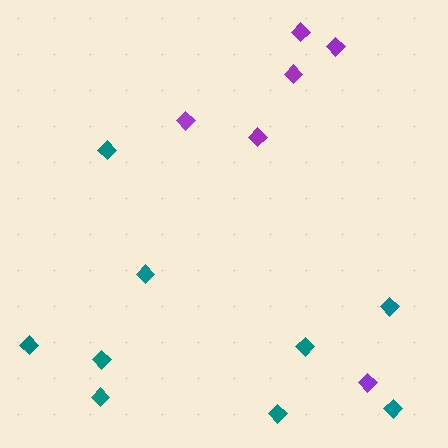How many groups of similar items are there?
There are 2 groups: one group of teal diamonds (9) and one group of purple diamonds (6).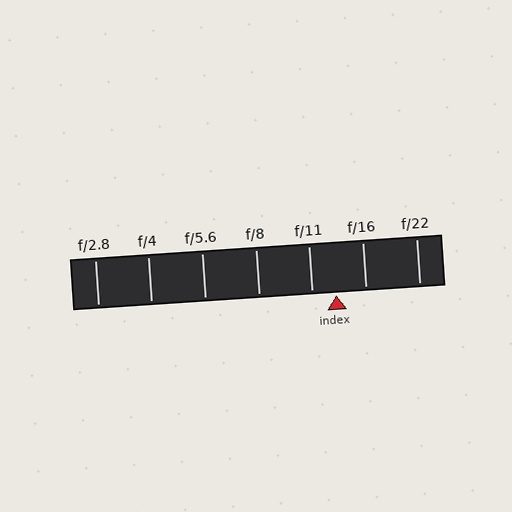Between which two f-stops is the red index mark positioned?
The index mark is between f/11 and f/16.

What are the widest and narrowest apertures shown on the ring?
The widest aperture shown is f/2.8 and the narrowest is f/22.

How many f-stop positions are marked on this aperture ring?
There are 7 f-stop positions marked.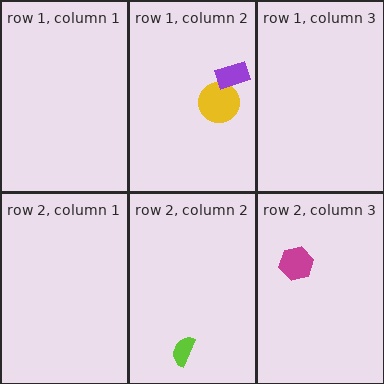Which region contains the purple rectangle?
The row 1, column 2 region.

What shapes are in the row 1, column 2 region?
The yellow circle, the purple rectangle.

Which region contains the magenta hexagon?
The row 2, column 3 region.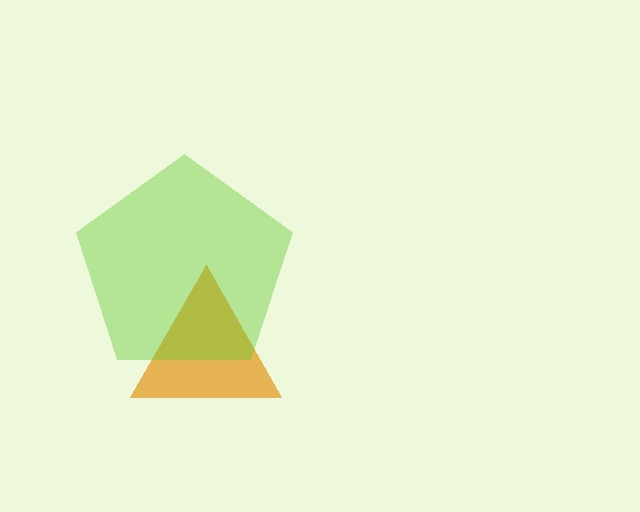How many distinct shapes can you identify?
There are 2 distinct shapes: an orange triangle, a lime pentagon.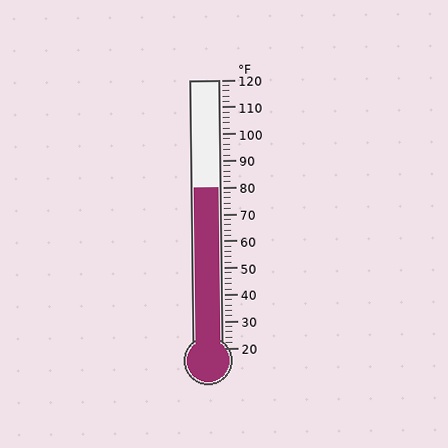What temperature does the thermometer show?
The thermometer shows approximately 80°F.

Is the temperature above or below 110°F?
The temperature is below 110°F.